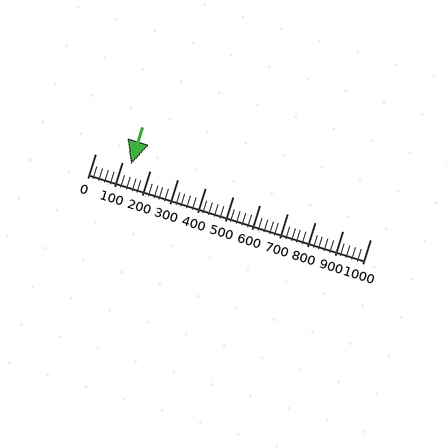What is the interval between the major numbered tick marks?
The major tick marks are spaced 100 units apart.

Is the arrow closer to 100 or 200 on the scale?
The arrow is closer to 100.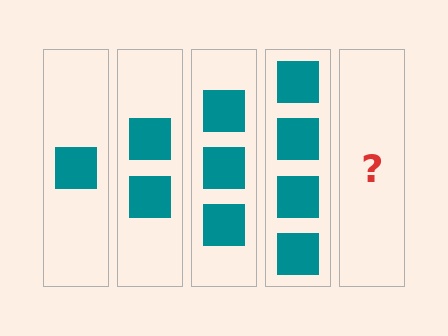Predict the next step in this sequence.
The next step is 5 squares.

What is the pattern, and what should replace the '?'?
The pattern is that each step adds one more square. The '?' should be 5 squares.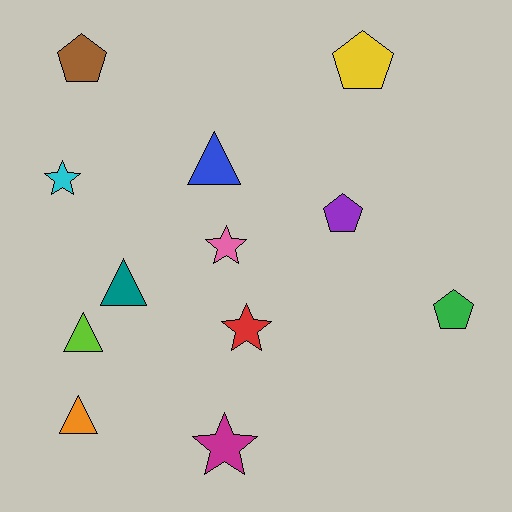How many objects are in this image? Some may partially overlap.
There are 12 objects.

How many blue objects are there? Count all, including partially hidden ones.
There is 1 blue object.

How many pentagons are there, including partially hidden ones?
There are 4 pentagons.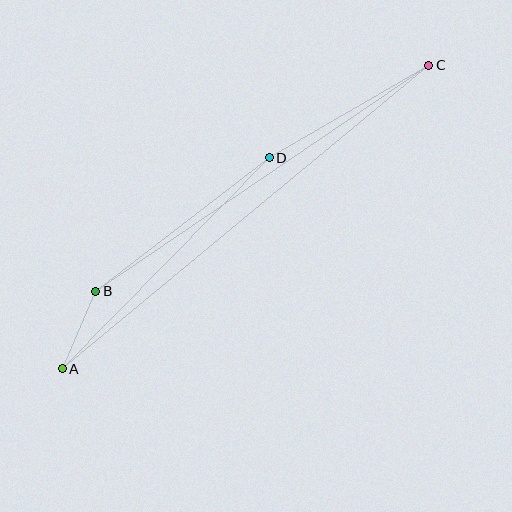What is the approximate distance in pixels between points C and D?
The distance between C and D is approximately 184 pixels.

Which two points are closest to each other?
Points A and B are closest to each other.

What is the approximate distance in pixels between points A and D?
The distance between A and D is approximately 295 pixels.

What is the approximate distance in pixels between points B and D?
The distance between B and D is approximately 219 pixels.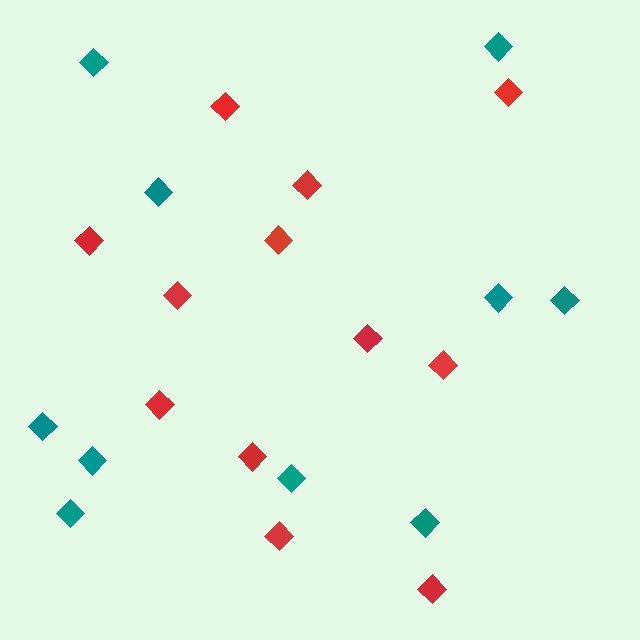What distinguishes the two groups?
There are 2 groups: one group of red diamonds (12) and one group of teal diamonds (10).